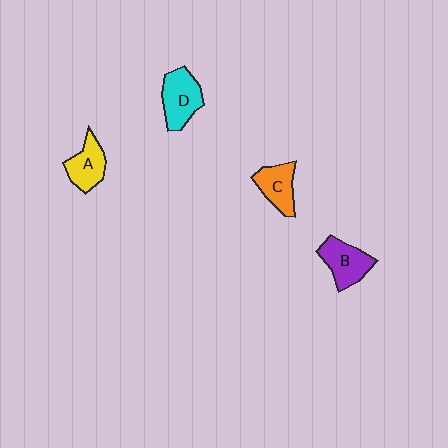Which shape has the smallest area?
Shape C (orange).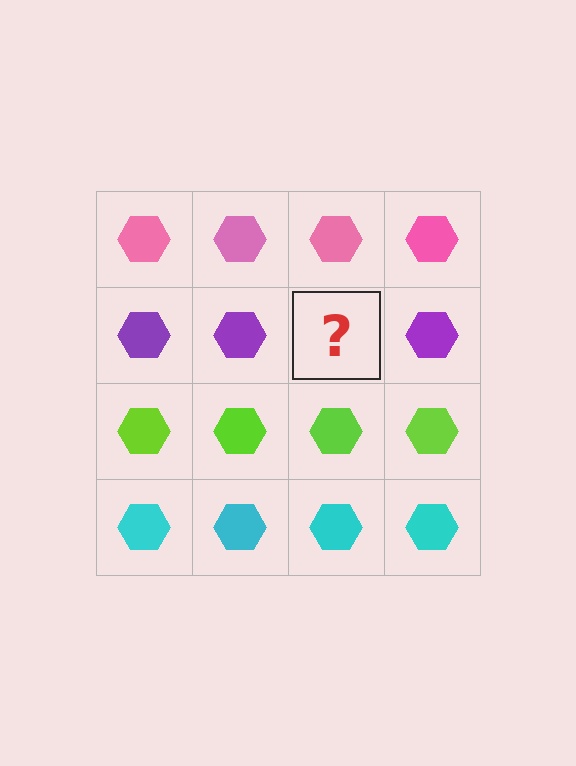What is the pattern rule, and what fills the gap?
The rule is that each row has a consistent color. The gap should be filled with a purple hexagon.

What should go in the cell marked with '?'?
The missing cell should contain a purple hexagon.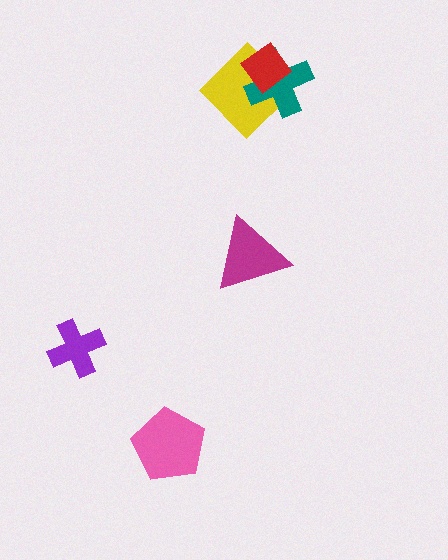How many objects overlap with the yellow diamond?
2 objects overlap with the yellow diamond.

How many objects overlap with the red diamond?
2 objects overlap with the red diamond.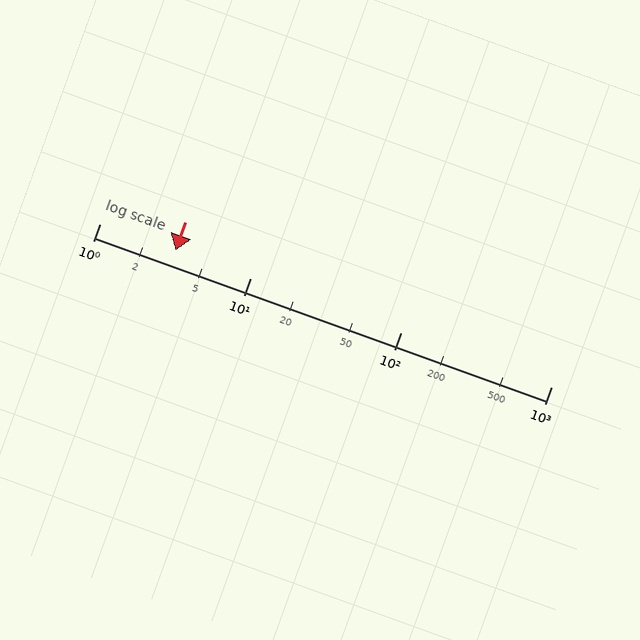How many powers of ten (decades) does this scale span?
The scale spans 3 decades, from 1 to 1000.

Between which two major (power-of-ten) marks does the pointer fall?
The pointer is between 1 and 10.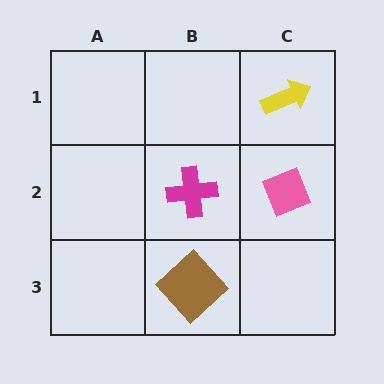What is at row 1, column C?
A yellow arrow.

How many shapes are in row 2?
2 shapes.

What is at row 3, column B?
A brown diamond.